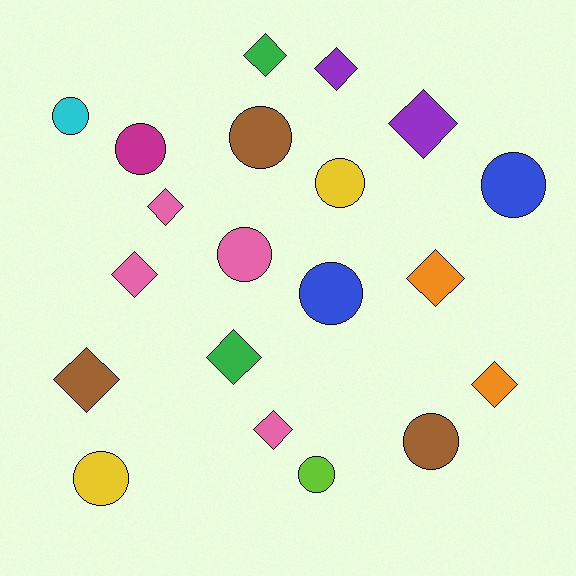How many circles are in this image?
There are 10 circles.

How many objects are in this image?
There are 20 objects.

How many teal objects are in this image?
There are no teal objects.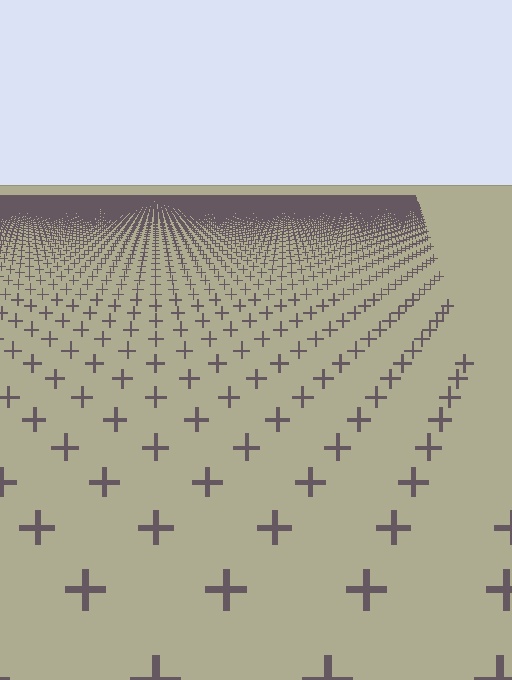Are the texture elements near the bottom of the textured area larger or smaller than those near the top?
Larger. Near the bottom, elements are closer to the viewer and appear at a bigger on-screen size.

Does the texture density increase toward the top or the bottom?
Density increases toward the top.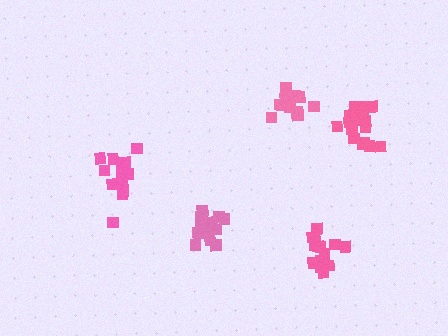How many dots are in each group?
Group 1: 18 dots, Group 2: 15 dots, Group 3: 18 dots, Group 4: 16 dots, Group 5: 15 dots (82 total).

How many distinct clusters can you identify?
There are 5 distinct clusters.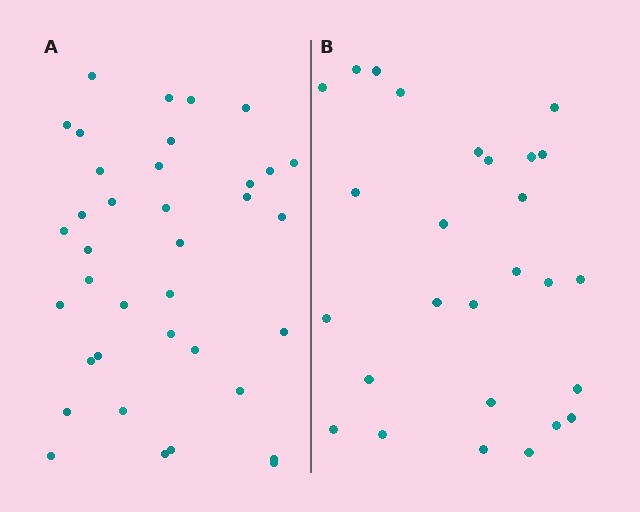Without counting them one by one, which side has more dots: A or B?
Region A (the left region) has more dots.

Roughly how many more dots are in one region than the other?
Region A has roughly 10 or so more dots than region B.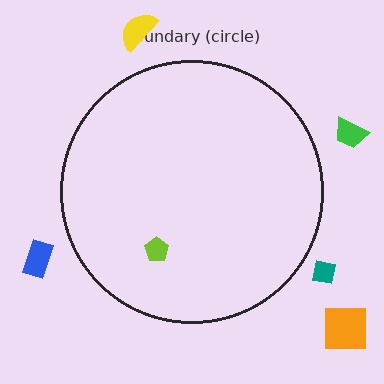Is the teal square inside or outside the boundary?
Outside.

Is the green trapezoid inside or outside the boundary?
Outside.